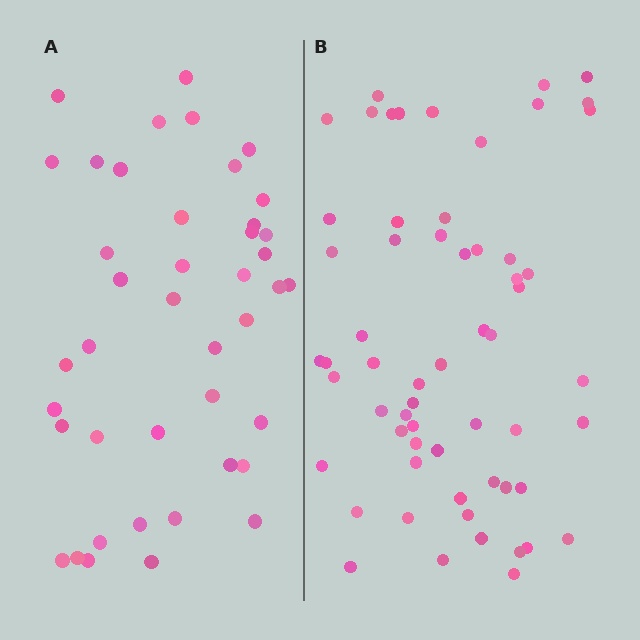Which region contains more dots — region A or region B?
Region B (the right region) has more dots.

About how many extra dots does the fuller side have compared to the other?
Region B has approximately 20 more dots than region A.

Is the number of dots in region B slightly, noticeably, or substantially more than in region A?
Region B has noticeably more, but not dramatically so. The ratio is roughly 1.4 to 1.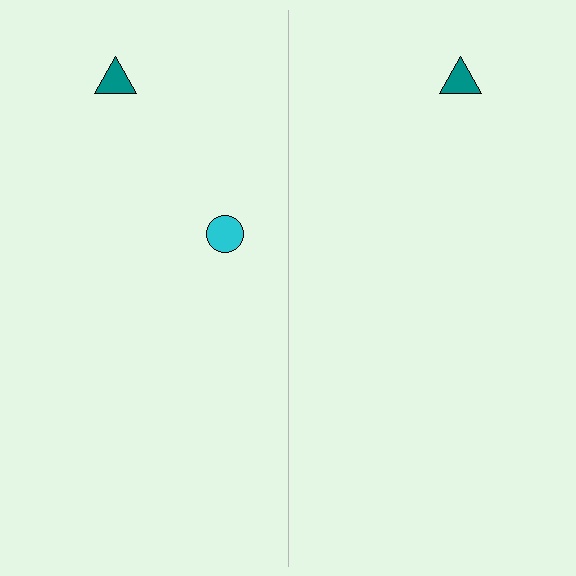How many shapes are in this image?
There are 3 shapes in this image.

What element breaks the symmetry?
A cyan circle is missing from the right side.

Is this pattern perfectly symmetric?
No, the pattern is not perfectly symmetric. A cyan circle is missing from the right side.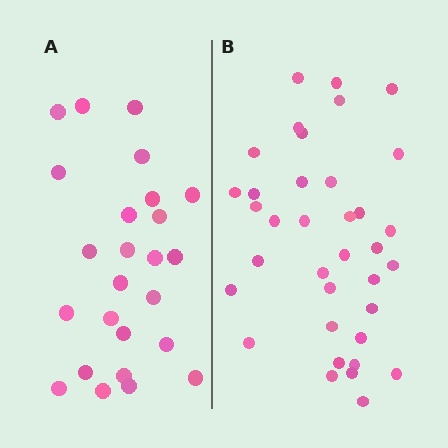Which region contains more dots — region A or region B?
Region B (the right region) has more dots.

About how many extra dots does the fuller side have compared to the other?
Region B has roughly 12 or so more dots than region A.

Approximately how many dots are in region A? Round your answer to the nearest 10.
About 20 dots. (The exact count is 25, which rounds to 20.)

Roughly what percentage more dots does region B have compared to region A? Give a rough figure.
About 45% more.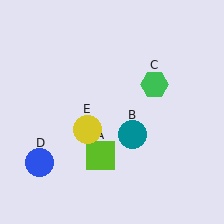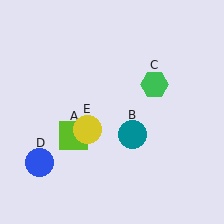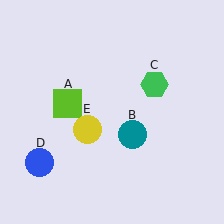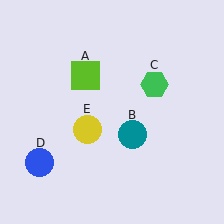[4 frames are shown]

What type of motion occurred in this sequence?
The lime square (object A) rotated clockwise around the center of the scene.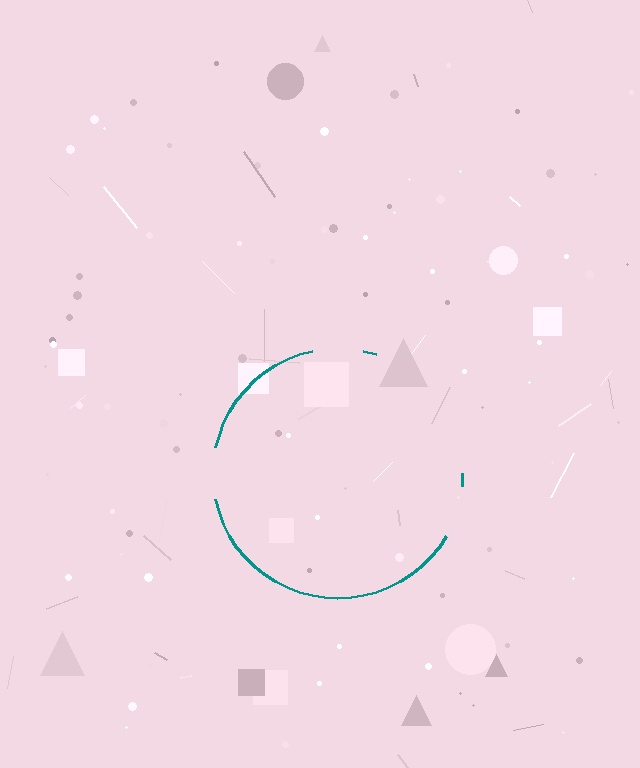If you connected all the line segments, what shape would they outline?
They would outline a circle.